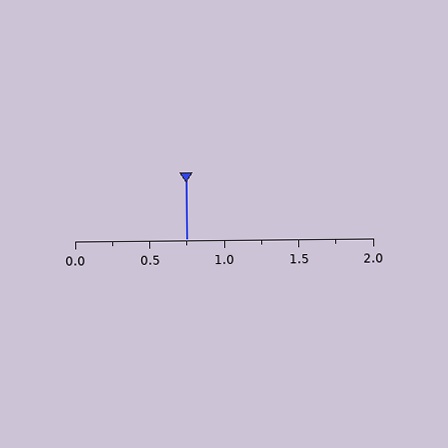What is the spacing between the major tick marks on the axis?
The major ticks are spaced 0.5 apart.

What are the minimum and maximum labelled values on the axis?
The axis runs from 0.0 to 2.0.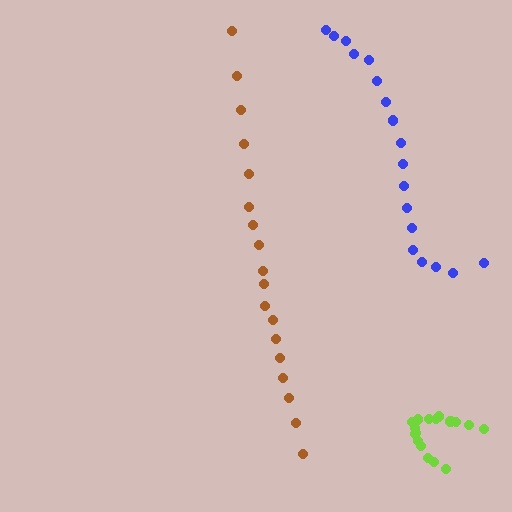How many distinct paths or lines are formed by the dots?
There are 3 distinct paths.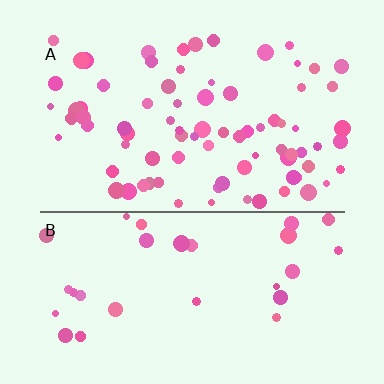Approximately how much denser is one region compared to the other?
Approximately 2.7× — region A over region B.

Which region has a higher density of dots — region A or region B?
A (the top).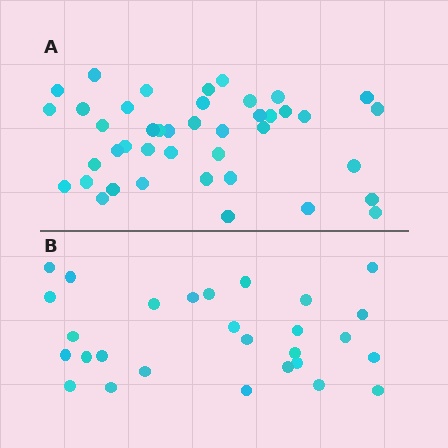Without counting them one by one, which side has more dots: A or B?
Region A (the top region) has more dots.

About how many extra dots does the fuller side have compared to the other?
Region A has approximately 15 more dots than region B.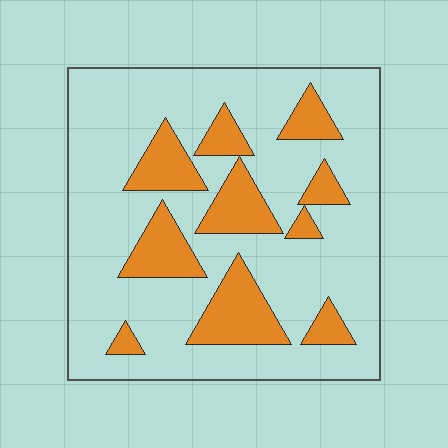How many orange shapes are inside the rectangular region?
10.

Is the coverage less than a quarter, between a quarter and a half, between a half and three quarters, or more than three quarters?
Less than a quarter.